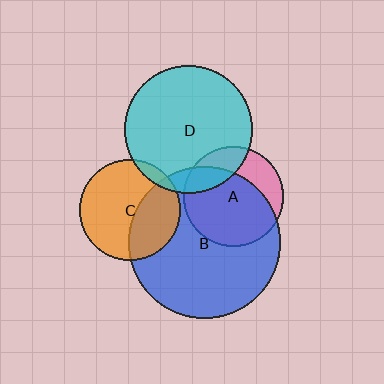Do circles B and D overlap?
Yes.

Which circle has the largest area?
Circle B (blue).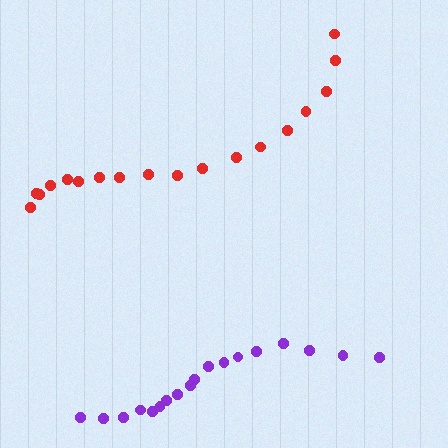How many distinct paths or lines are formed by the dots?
There are 2 distinct paths.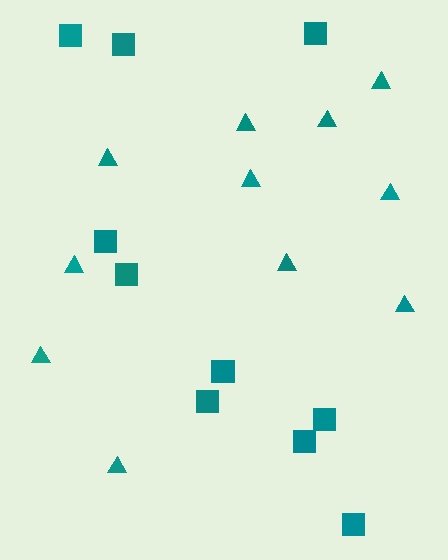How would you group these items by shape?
There are 2 groups: one group of squares (10) and one group of triangles (11).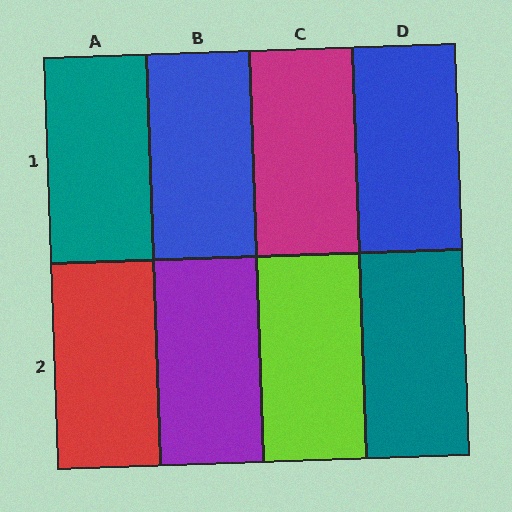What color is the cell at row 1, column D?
Blue.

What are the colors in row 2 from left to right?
Red, purple, lime, teal.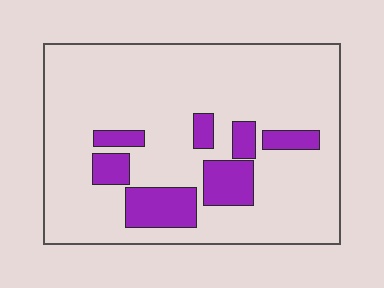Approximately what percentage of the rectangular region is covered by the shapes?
Approximately 15%.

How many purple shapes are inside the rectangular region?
7.